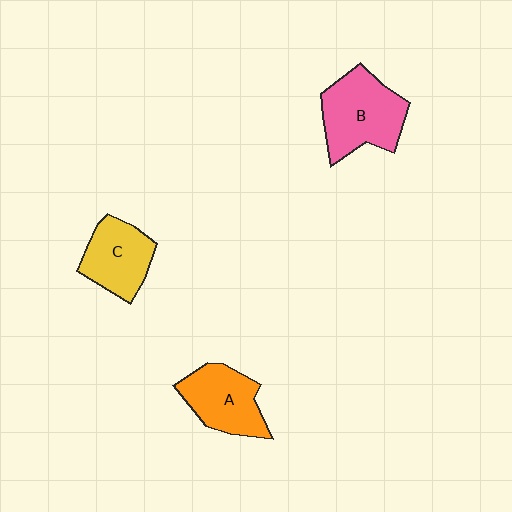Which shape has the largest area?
Shape B (pink).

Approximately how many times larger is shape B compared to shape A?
Approximately 1.3 times.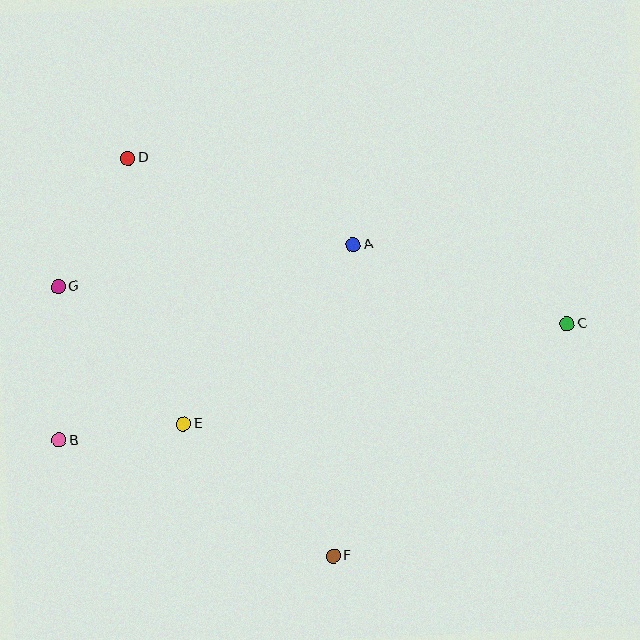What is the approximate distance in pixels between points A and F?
The distance between A and F is approximately 312 pixels.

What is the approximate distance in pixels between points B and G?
The distance between B and G is approximately 154 pixels.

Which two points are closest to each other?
Points B and E are closest to each other.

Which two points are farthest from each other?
Points B and C are farthest from each other.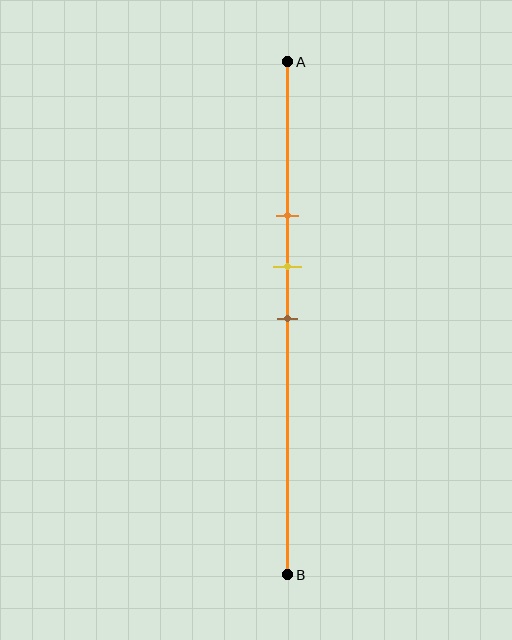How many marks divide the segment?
There are 3 marks dividing the segment.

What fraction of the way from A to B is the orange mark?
The orange mark is approximately 30% (0.3) of the way from A to B.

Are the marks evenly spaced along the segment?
Yes, the marks are approximately evenly spaced.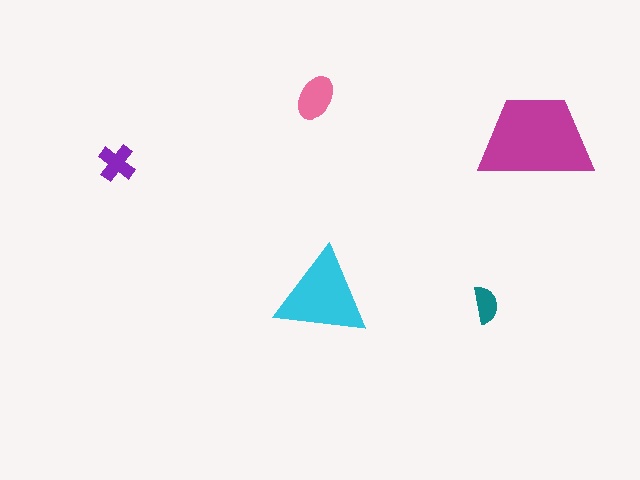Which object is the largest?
The magenta trapezoid.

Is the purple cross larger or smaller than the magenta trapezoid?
Smaller.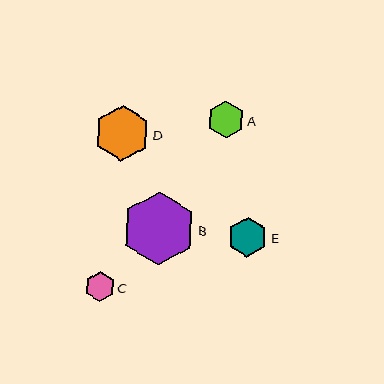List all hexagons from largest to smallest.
From largest to smallest: B, D, E, A, C.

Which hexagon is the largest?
Hexagon B is the largest with a size of approximately 73 pixels.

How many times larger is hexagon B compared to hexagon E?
Hexagon B is approximately 1.8 times the size of hexagon E.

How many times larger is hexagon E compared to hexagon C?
Hexagon E is approximately 1.3 times the size of hexagon C.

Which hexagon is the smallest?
Hexagon C is the smallest with a size of approximately 30 pixels.